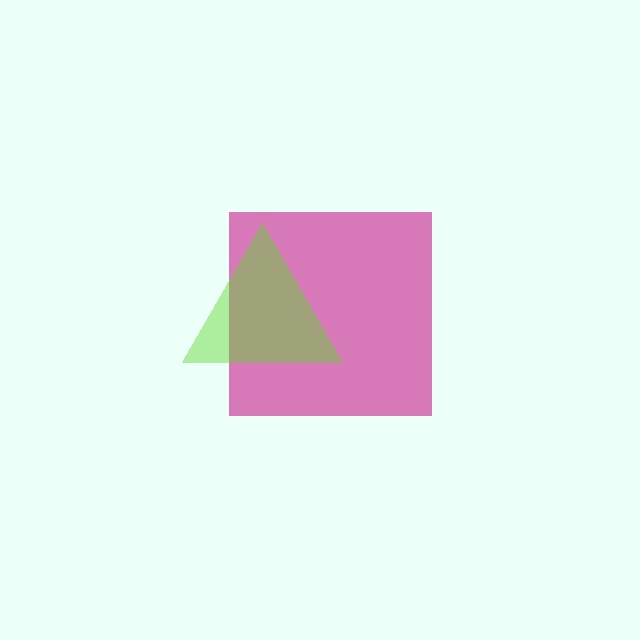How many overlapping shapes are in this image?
There are 2 overlapping shapes in the image.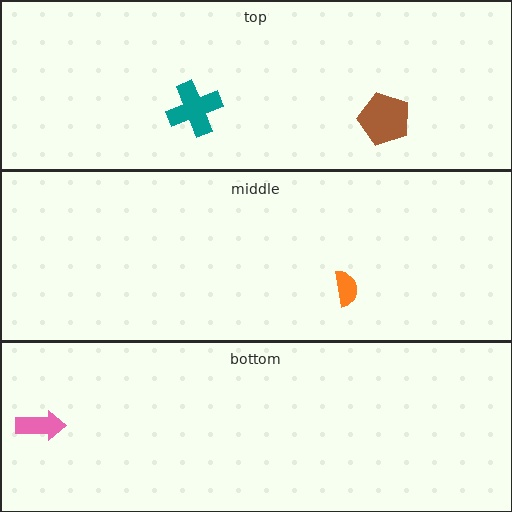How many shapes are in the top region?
2.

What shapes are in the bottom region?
The pink arrow.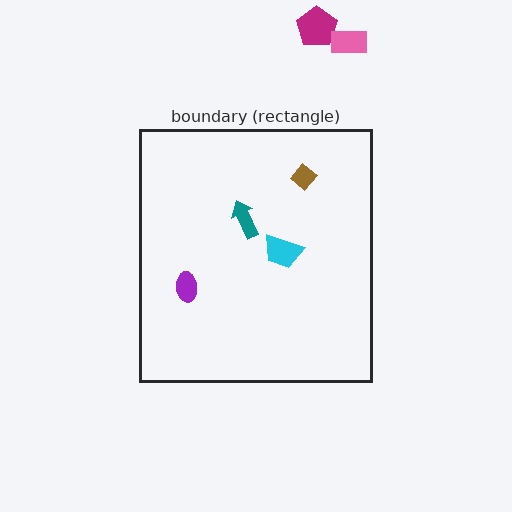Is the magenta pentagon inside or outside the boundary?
Outside.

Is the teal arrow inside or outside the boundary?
Inside.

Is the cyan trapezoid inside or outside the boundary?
Inside.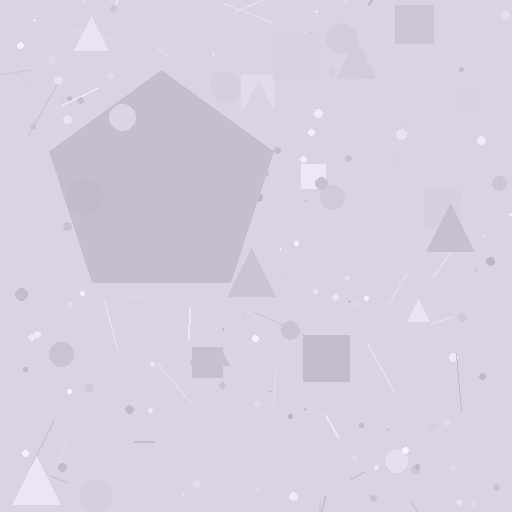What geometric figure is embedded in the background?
A pentagon is embedded in the background.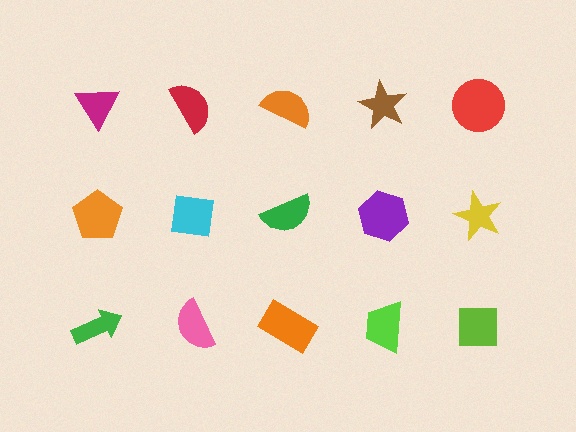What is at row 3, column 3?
An orange rectangle.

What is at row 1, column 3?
An orange semicircle.